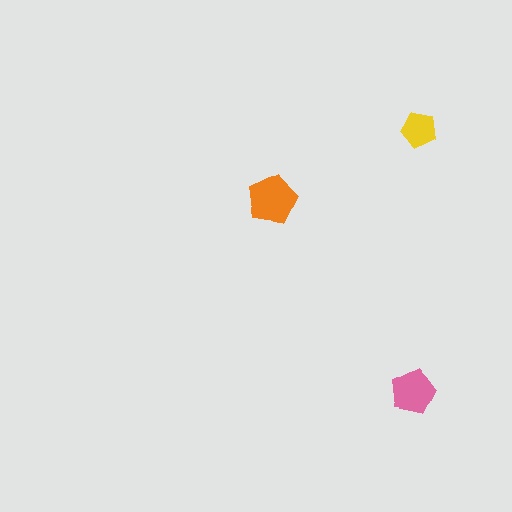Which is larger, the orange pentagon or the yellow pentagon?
The orange one.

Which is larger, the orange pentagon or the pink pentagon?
The orange one.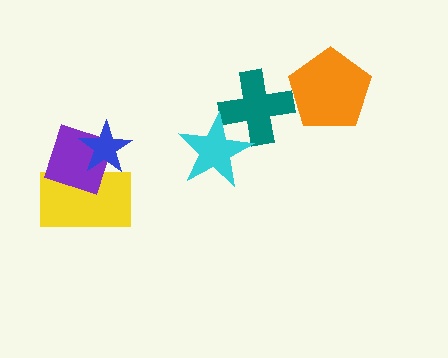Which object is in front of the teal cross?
The cyan star is in front of the teal cross.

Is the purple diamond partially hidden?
Yes, it is partially covered by another shape.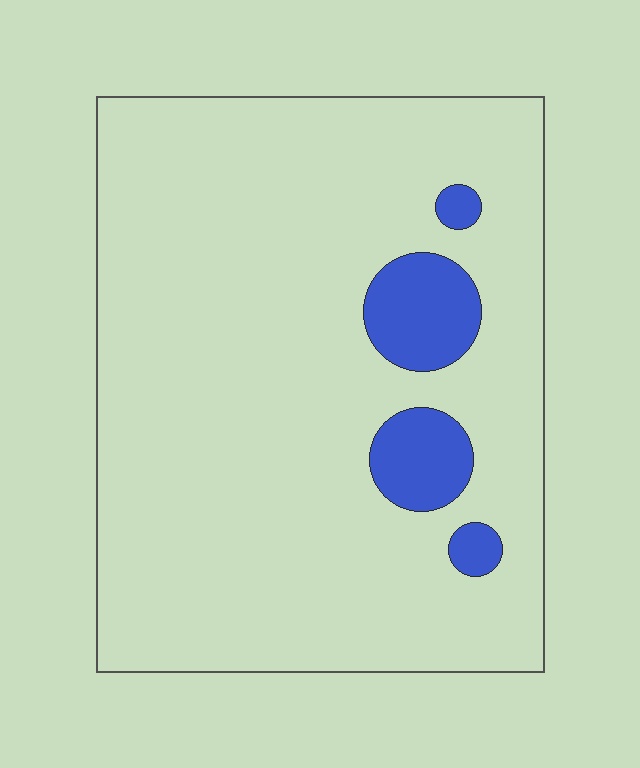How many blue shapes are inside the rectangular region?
4.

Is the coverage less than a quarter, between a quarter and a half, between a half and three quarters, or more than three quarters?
Less than a quarter.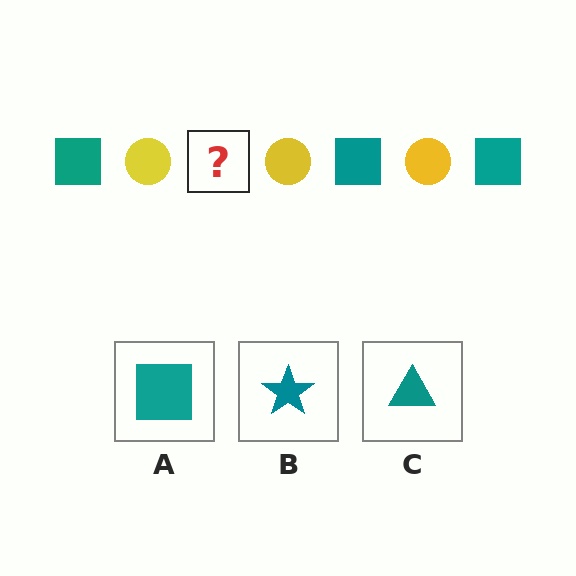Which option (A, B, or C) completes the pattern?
A.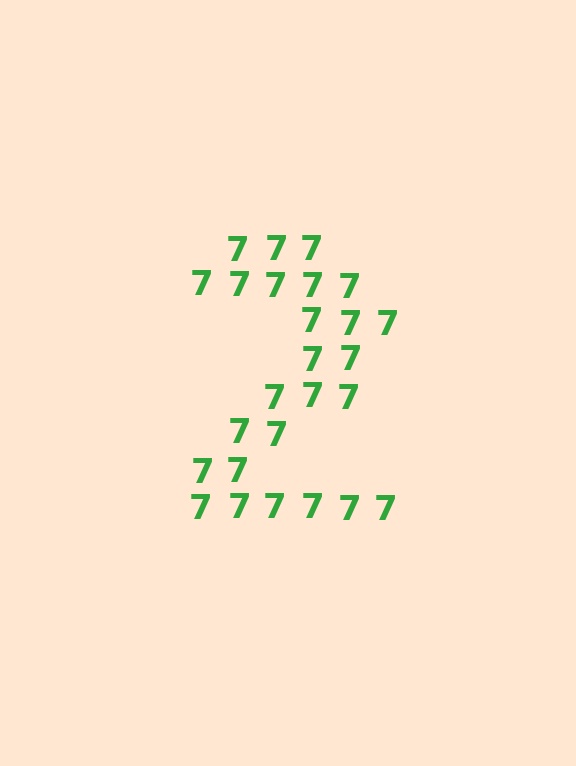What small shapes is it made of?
It is made of small digit 7's.